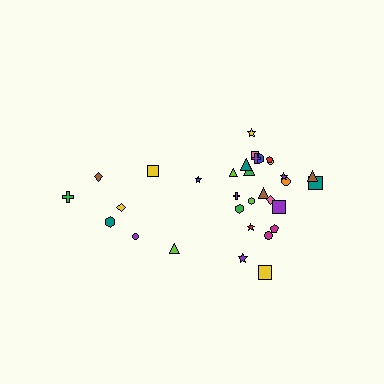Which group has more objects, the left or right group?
The right group.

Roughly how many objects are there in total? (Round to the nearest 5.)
Roughly 30 objects in total.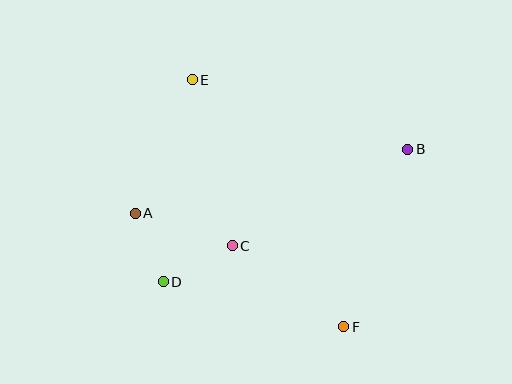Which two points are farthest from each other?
Points E and F are farthest from each other.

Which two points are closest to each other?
Points A and D are closest to each other.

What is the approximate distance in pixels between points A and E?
The distance between A and E is approximately 145 pixels.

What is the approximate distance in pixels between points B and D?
The distance between B and D is approximately 278 pixels.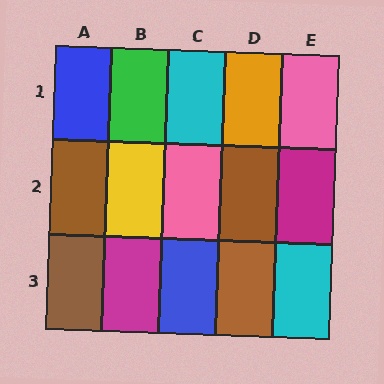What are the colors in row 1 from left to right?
Blue, green, cyan, orange, pink.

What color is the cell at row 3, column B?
Magenta.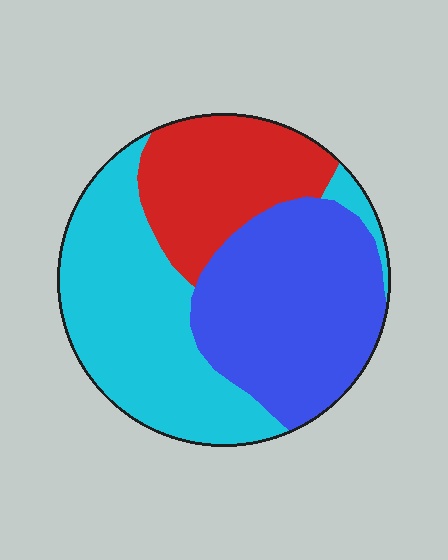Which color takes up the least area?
Red, at roughly 25%.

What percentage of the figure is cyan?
Cyan covers about 40% of the figure.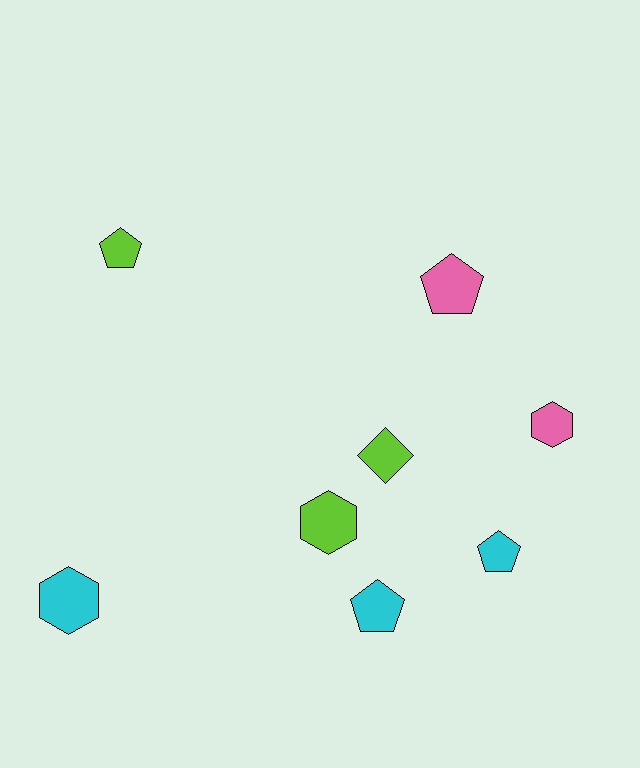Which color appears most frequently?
Lime, with 3 objects.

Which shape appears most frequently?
Pentagon, with 4 objects.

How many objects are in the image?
There are 8 objects.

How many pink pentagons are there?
There is 1 pink pentagon.